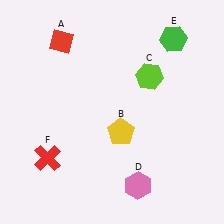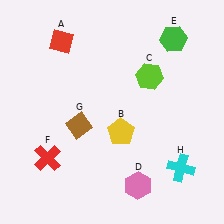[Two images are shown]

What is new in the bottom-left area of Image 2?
A brown diamond (G) was added in the bottom-left area of Image 2.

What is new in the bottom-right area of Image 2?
A cyan cross (H) was added in the bottom-right area of Image 2.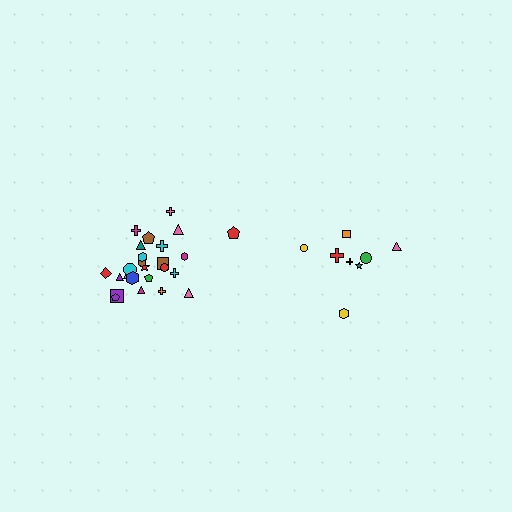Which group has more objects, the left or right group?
The left group.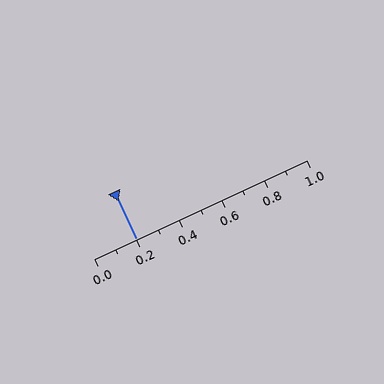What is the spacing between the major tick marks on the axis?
The major ticks are spaced 0.2 apart.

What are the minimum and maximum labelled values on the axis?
The axis runs from 0.0 to 1.0.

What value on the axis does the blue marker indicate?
The marker indicates approximately 0.2.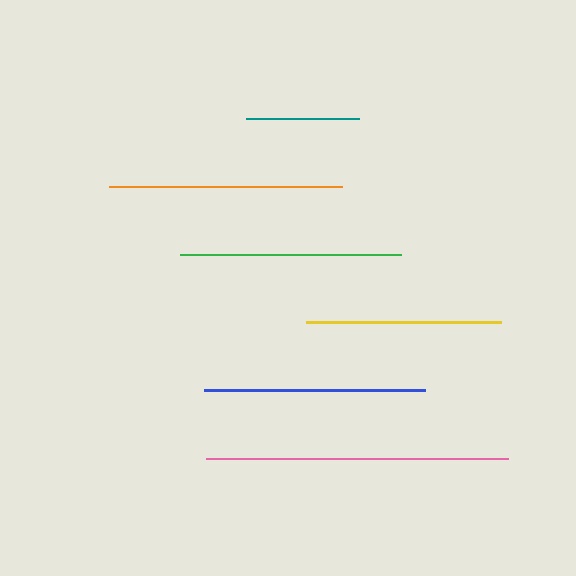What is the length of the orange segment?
The orange segment is approximately 233 pixels long.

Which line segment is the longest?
The pink line is the longest at approximately 302 pixels.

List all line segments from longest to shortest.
From longest to shortest: pink, orange, blue, green, yellow, teal.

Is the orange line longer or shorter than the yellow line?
The orange line is longer than the yellow line.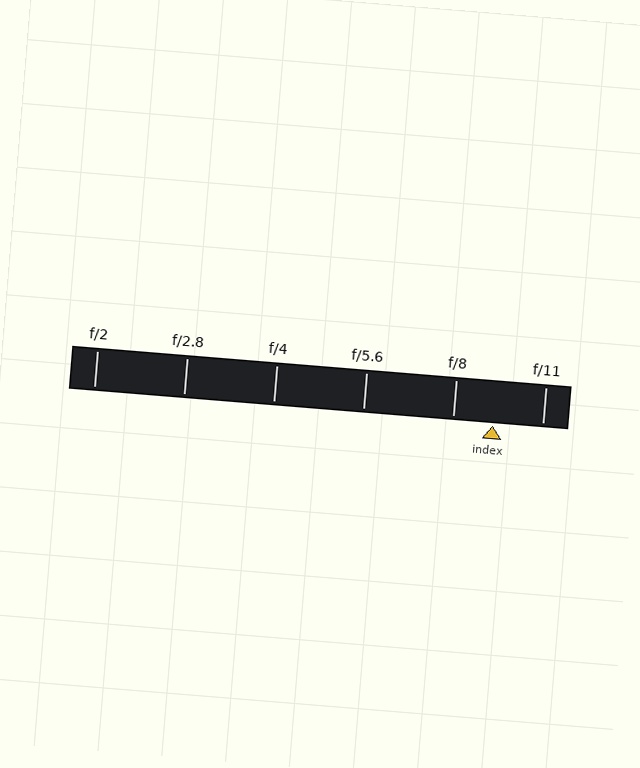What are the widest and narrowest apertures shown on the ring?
The widest aperture shown is f/2 and the narrowest is f/11.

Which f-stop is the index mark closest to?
The index mark is closest to f/8.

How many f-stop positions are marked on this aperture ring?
There are 6 f-stop positions marked.